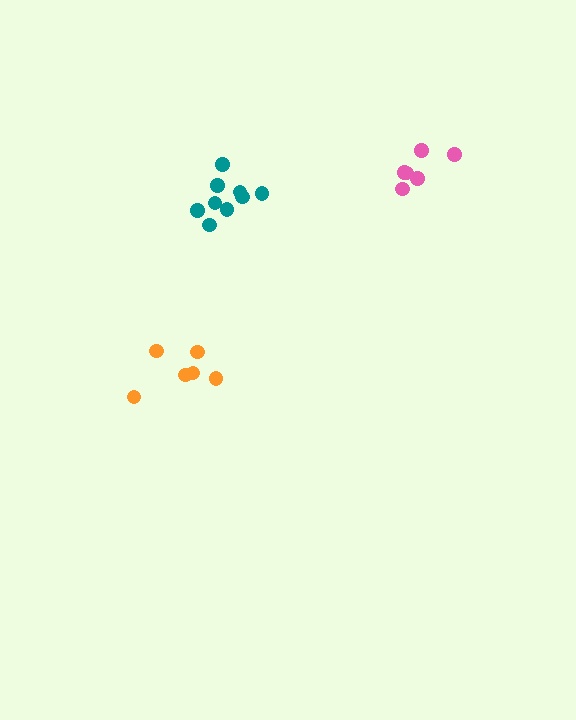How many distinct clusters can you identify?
There are 3 distinct clusters.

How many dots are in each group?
Group 1: 9 dots, Group 2: 7 dots, Group 3: 6 dots (22 total).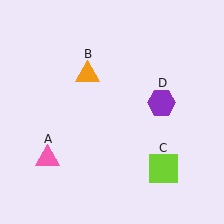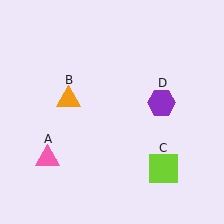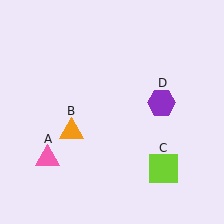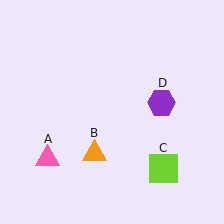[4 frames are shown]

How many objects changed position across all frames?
1 object changed position: orange triangle (object B).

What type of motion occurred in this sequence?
The orange triangle (object B) rotated counterclockwise around the center of the scene.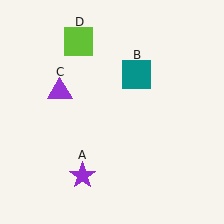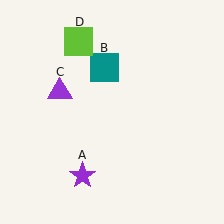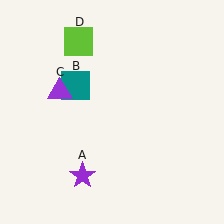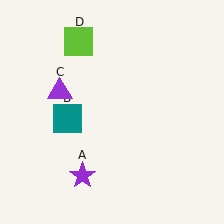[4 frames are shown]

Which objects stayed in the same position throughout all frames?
Purple star (object A) and purple triangle (object C) and lime square (object D) remained stationary.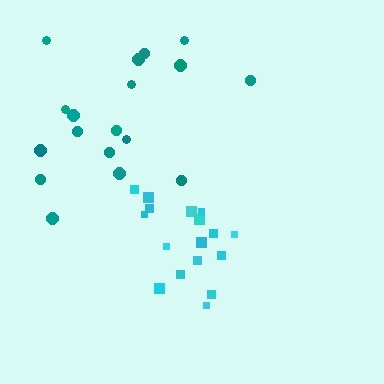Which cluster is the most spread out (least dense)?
Teal.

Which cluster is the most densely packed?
Cyan.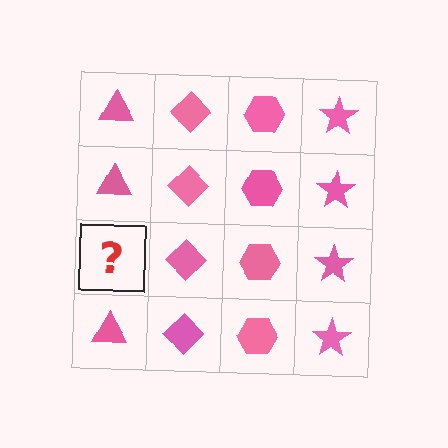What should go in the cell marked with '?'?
The missing cell should contain a pink triangle.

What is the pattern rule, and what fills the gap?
The rule is that each column has a consistent shape. The gap should be filled with a pink triangle.